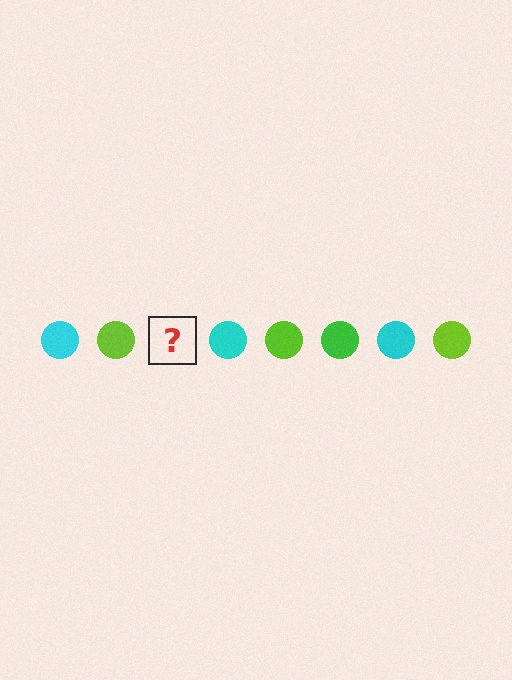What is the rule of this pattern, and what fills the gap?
The rule is that the pattern cycles through cyan, lime, green circles. The gap should be filled with a green circle.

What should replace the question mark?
The question mark should be replaced with a green circle.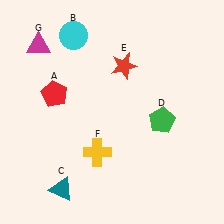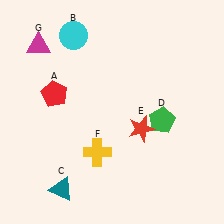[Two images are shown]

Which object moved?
The red star (E) moved down.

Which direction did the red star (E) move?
The red star (E) moved down.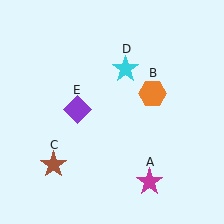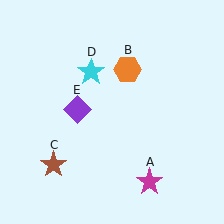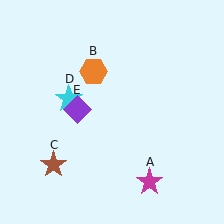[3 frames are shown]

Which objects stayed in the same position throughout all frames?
Magenta star (object A) and brown star (object C) and purple diamond (object E) remained stationary.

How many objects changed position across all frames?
2 objects changed position: orange hexagon (object B), cyan star (object D).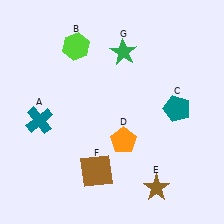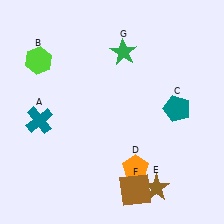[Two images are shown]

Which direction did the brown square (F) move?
The brown square (F) moved right.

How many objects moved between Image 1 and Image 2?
3 objects moved between the two images.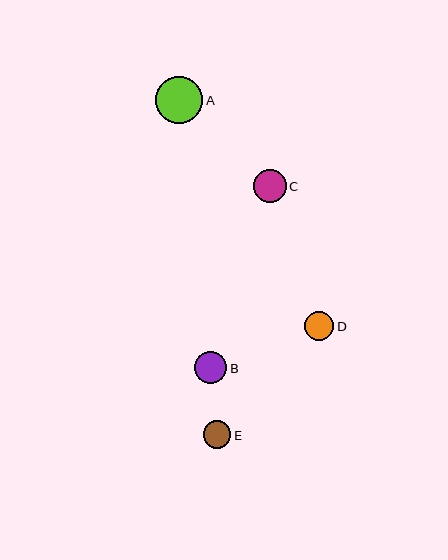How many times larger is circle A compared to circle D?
Circle A is approximately 1.6 times the size of circle D.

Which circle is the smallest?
Circle E is the smallest with a size of approximately 27 pixels.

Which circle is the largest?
Circle A is the largest with a size of approximately 47 pixels.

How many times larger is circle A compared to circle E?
Circle A is approximately 1.7 times the size of circle E.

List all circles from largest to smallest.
From largest to smallest: A, C, B, D, E.